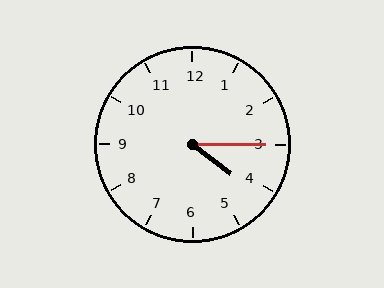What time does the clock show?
4:15.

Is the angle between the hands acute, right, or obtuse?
It is acute.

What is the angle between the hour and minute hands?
Approximately 38 degrees.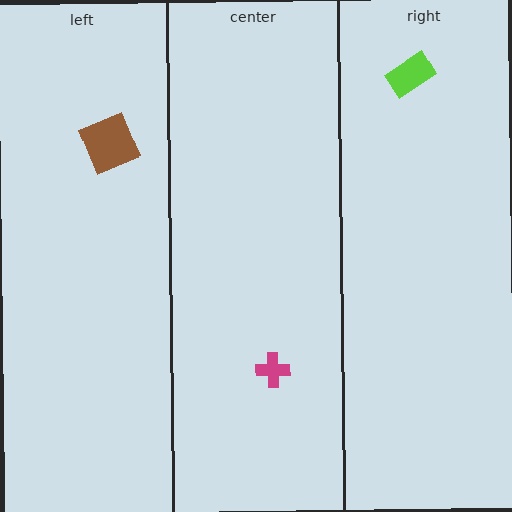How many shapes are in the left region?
1.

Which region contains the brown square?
The left region.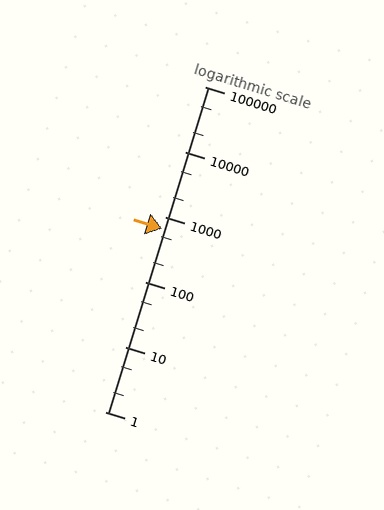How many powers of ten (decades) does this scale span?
The scale spans 5 decades, from 1 to 100000.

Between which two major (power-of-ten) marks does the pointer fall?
The pointer is between 100 and 1000.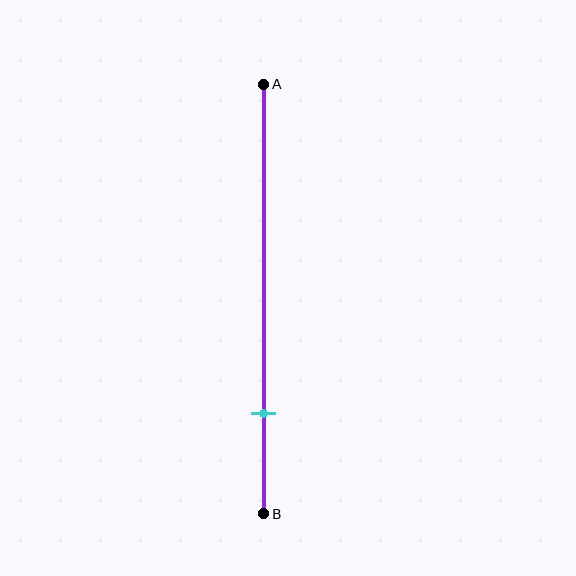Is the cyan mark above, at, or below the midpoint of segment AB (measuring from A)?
The cyan mark is below the midpoint of segment AB.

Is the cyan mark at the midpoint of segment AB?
No, the mark is at about 75% from A, not at the 50% midpoint.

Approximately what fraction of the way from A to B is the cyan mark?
The cyan mark is approximately 75% of the way from A to B.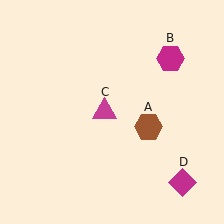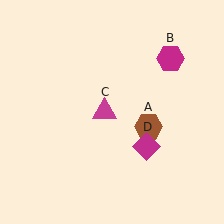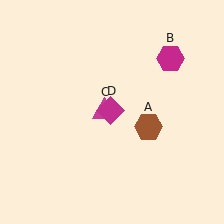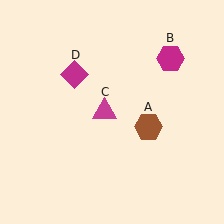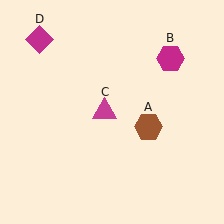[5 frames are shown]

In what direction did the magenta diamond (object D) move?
The magenta diamond (object D) moved up and to the left.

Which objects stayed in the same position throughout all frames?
Brown hexagon (object A) and magenta hexagon (object B) and magenta triangle (object C) remained stationary.